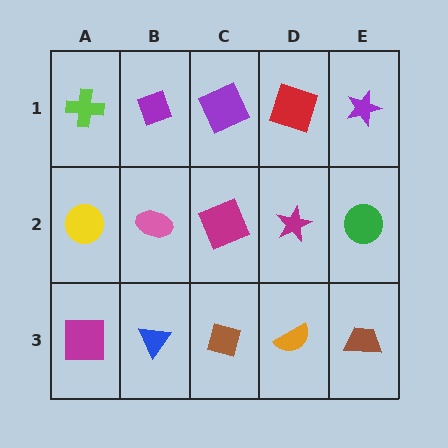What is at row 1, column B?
A purple diamond.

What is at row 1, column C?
A purple square.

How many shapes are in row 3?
5 shapes.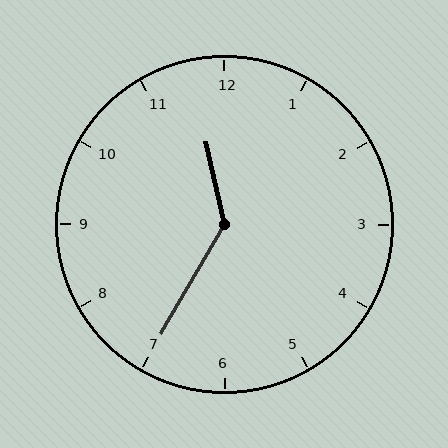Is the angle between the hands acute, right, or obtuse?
It is obtuse.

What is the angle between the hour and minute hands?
Approximately 138 degrees.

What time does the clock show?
11:35.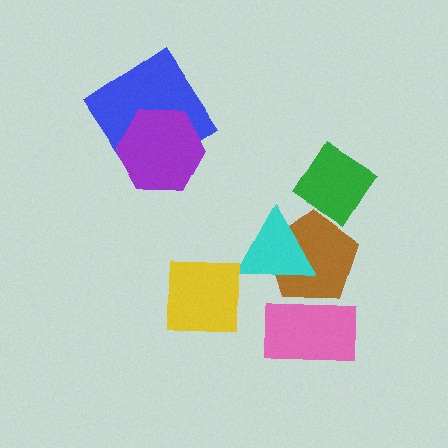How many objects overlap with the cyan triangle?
1 object overlaps with the cyan triangle.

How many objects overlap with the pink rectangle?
1 object overlaps with the pink rectangle.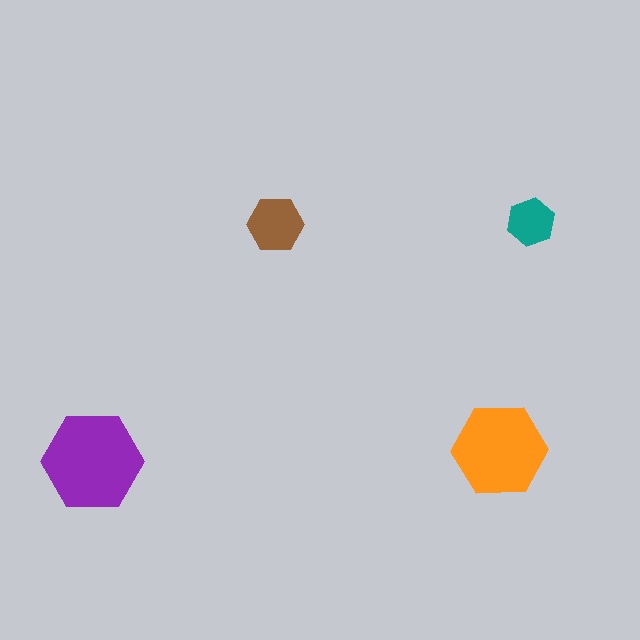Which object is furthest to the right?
The teal hexagon is rightmost.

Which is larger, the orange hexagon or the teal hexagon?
The orange one.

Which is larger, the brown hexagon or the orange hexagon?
The orange one.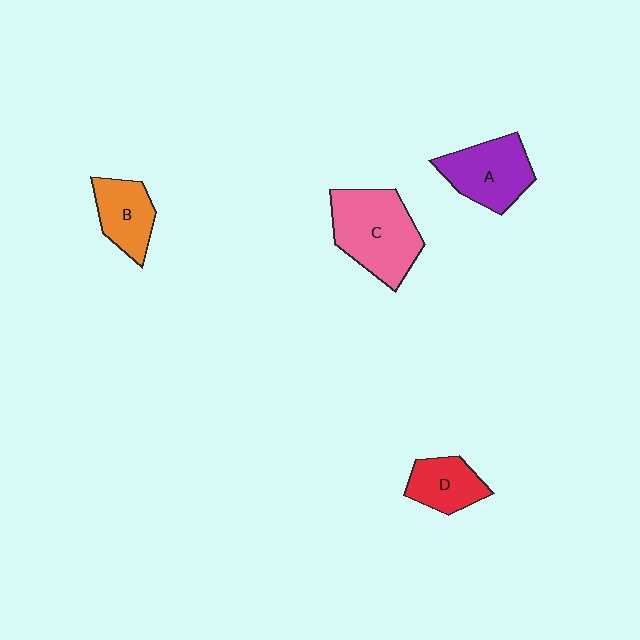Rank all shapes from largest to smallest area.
From largest to smallest: C (pink), A (purple), B (orange), D (red).